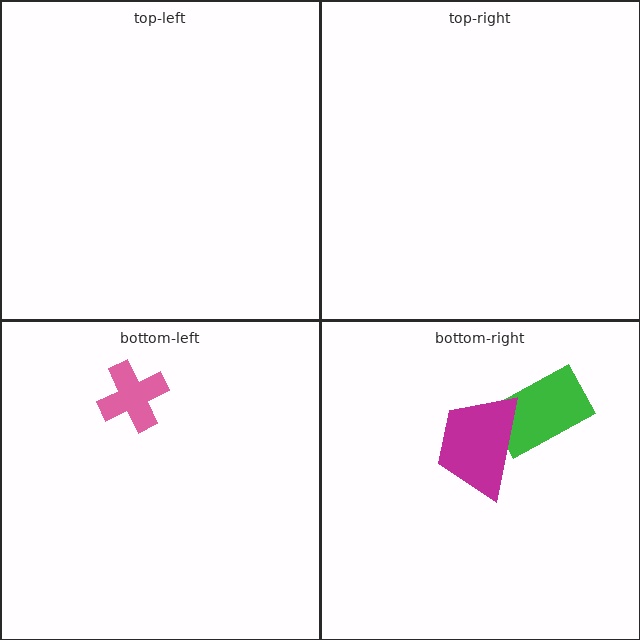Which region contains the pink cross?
The bottom-left region.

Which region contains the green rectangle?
The bottom-right region.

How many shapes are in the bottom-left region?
1.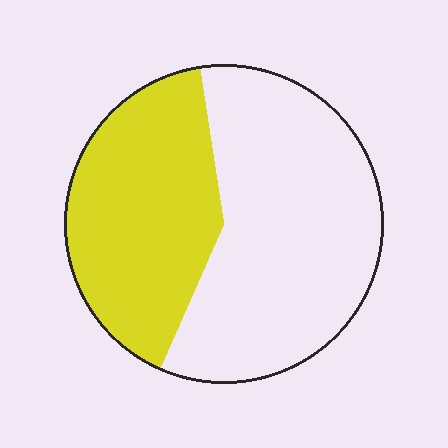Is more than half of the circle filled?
No.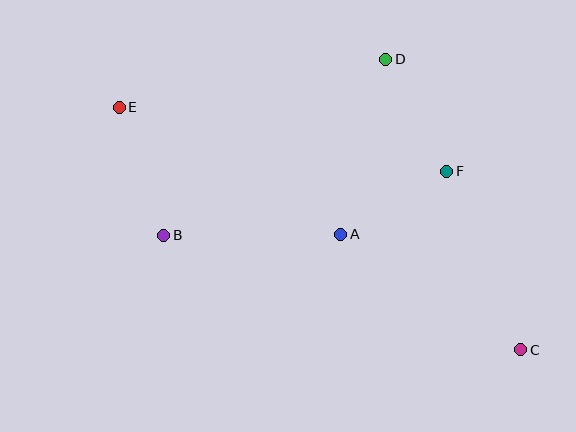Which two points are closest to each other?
Points A and F are closest to each other.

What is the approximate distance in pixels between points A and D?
The distance between A and D is approximately 181 pixels.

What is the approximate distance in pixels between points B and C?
The distance between B and C is approximately 375 pixels.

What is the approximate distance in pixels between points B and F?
The distance between B and F is approximately 290 pixels.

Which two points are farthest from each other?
Points C and E are farthest from each other.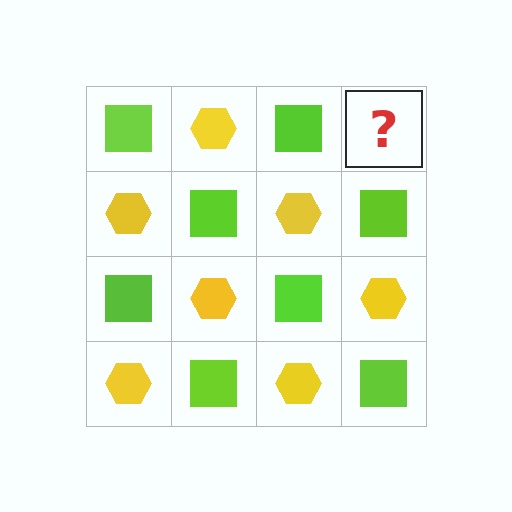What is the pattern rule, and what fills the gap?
The rule is that it alternates lime square and yellow hexagon in a checkerboard pattern. The gap should be filled with a yellow hexagon.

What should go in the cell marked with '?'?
The missing cell should contain a yellow hexagon.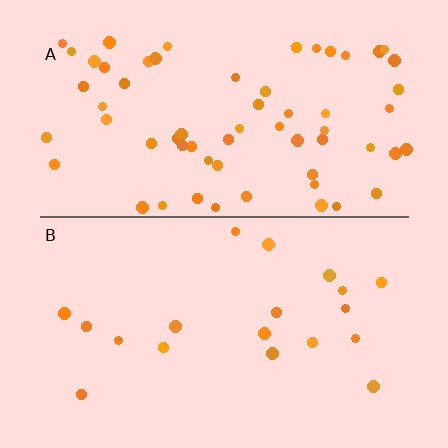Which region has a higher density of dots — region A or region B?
A (the top).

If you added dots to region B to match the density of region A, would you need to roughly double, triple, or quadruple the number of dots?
Approximately triple.